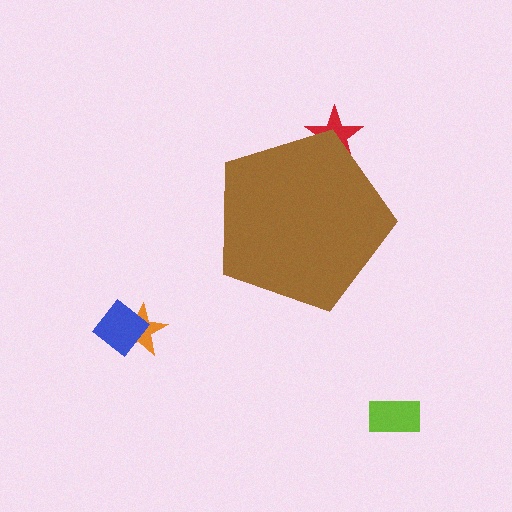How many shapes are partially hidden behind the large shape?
1 shape is partially hidden.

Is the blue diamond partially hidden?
No, the blue diamond is fully visible.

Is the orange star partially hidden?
No, the orange star is fully visible.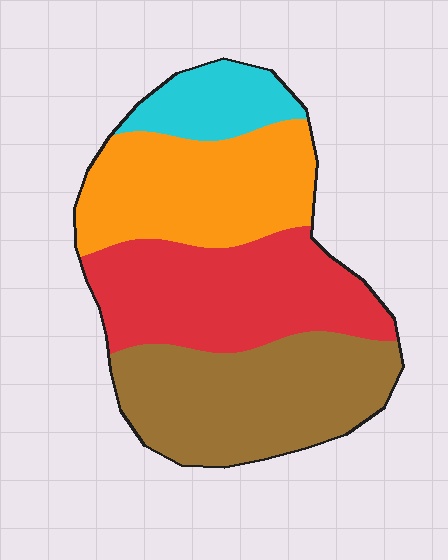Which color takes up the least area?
Cyan, at roughly 10%.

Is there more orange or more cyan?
Orange.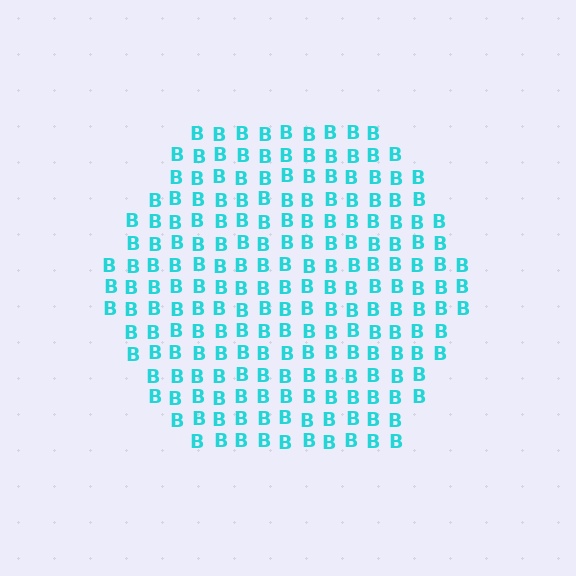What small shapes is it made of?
It is made of small letter B's.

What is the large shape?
The large shape is a hexagon.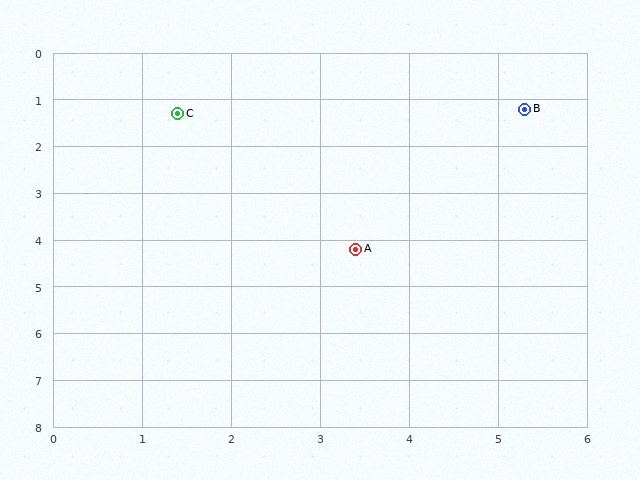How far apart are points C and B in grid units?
Points C and B are about 3.9 grid units apart.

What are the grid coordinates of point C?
Point C is at approximately (1.4, 1.3).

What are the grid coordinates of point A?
Point A is at approximately (3.4, 4.2).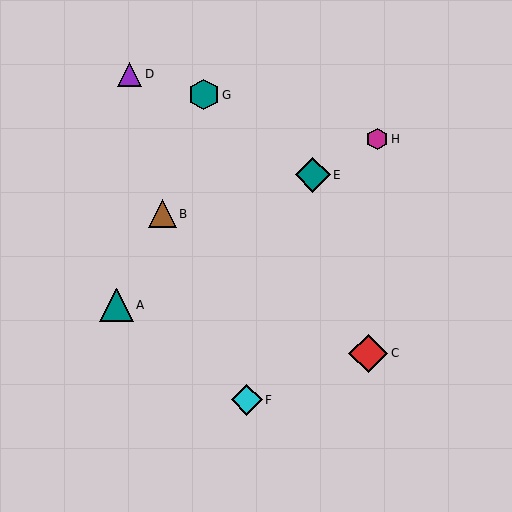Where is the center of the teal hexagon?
The center of the teal hexagon is at (204, 95).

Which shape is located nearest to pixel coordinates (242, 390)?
The cyan diamond (labeled F) at (247, 400) is nearest to that location.